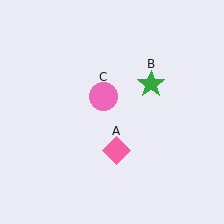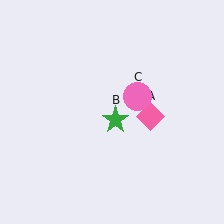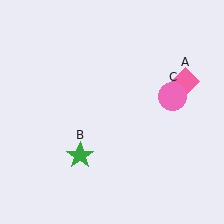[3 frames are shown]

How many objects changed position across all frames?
3 objects changed position: pink diamond (object A), green star (object B), pink circle (object C).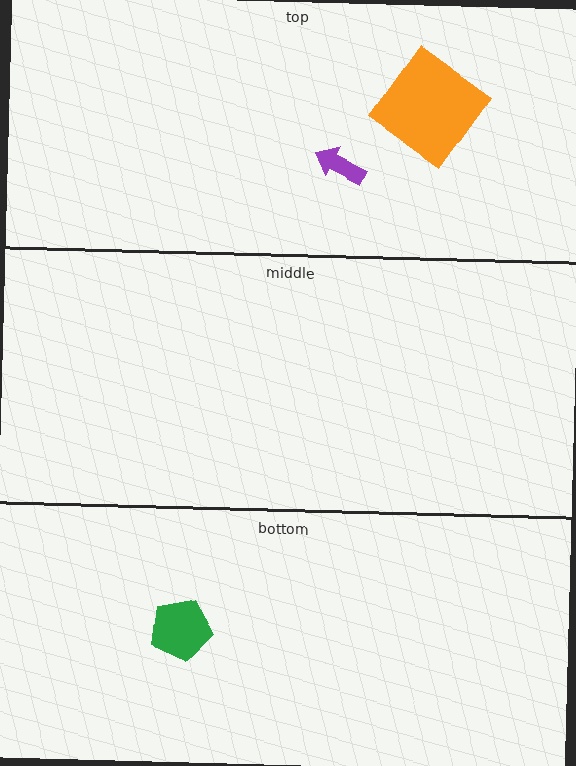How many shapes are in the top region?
2.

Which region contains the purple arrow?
The top region.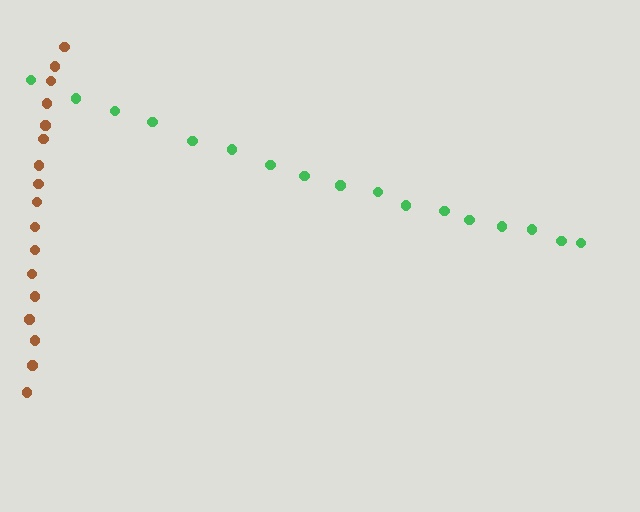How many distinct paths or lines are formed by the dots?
There are 2 distinct paths.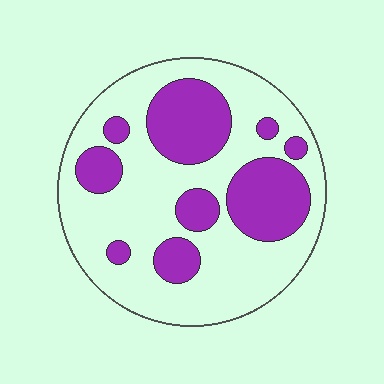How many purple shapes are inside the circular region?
9.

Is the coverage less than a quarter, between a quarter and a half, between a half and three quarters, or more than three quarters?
Between a quarter and a half.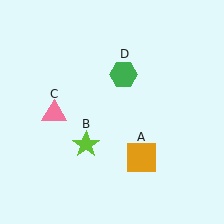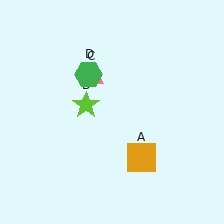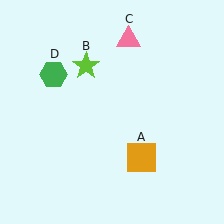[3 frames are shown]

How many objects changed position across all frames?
3 objects changed position: lime star (object B), pink triangle (object C), green hexagon (object D).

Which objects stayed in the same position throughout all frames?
Orange square (object A) remained stationary.